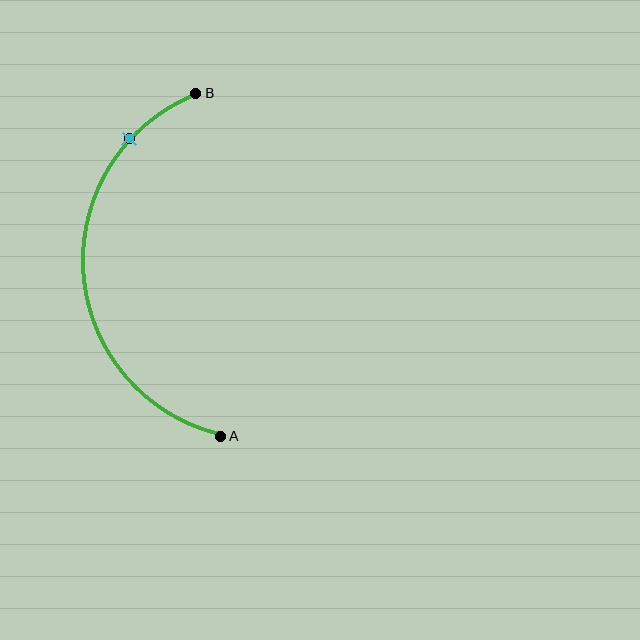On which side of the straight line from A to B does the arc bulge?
The arc bulges to the left of the straight line connecting A and B.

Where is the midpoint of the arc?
The arc midpoint is the point on the curve farthest from the straight line joining A and B. It sits to the left of that line.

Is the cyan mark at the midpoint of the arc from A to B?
No. The cyan mark lies on the arc but is closer to endpoint B. The arc midpoint would be at the point on the curve equidistant along the arc from both A and B.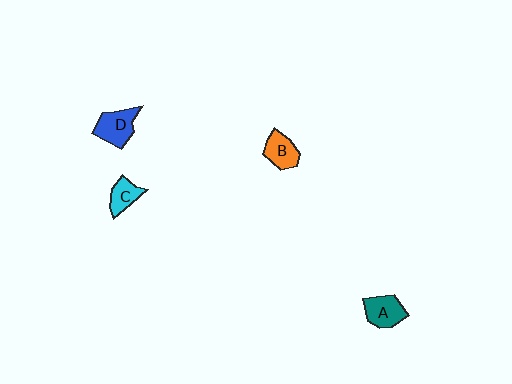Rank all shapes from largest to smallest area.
From largest to smallest: D (blue), A (teal), B (orange), C (cyan).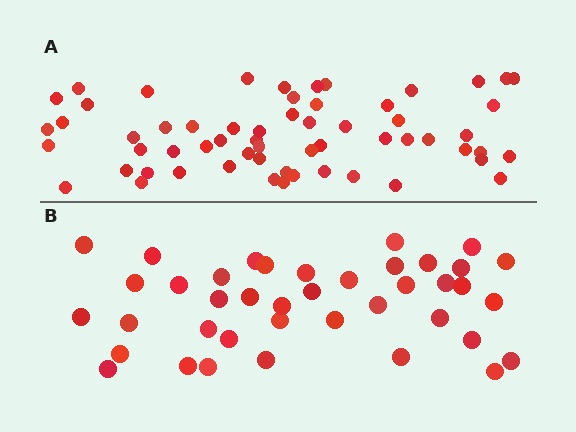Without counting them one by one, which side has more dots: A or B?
Region A (the top region) has more dots.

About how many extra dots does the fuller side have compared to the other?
Region A has approximately 20 more dots than region B.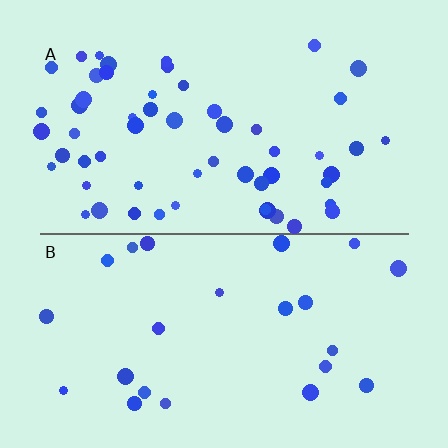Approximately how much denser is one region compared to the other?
Approximately 2.4× — region A over region B.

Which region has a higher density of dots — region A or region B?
A (the top).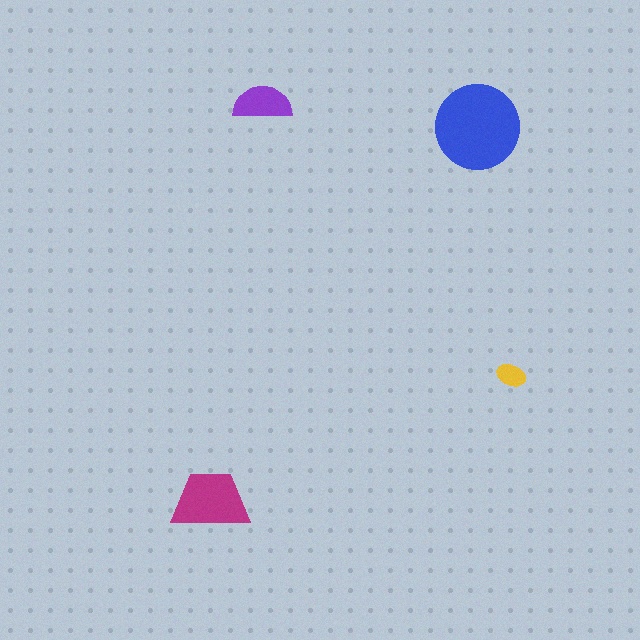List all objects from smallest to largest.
The yellow ellipse, the purple semicircle, the magenta trapezoid, the blue circle.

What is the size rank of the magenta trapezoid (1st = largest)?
2nd.